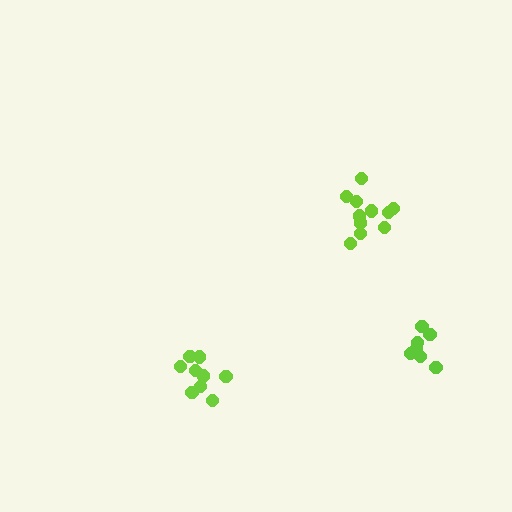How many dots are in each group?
Group 1: 7 dots, Group 2: 9 dots, Group 3: 11 dots (27 total).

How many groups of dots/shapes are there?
There are 3 groups.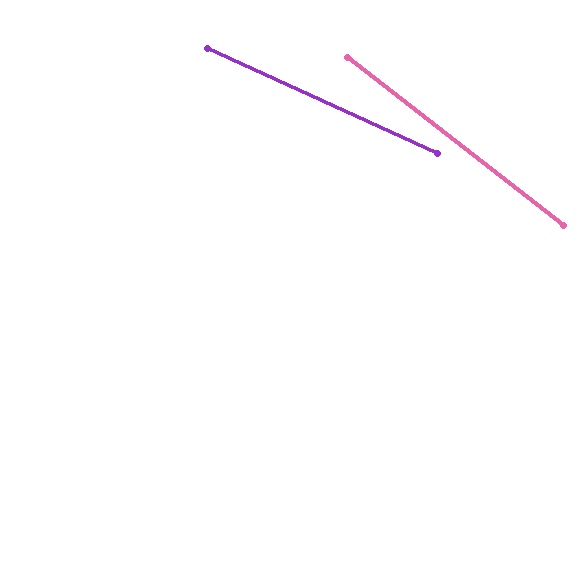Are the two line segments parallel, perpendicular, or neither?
Neither parallel nor perpendicular — they differ by about 13°.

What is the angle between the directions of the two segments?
Approximately 13 degrees.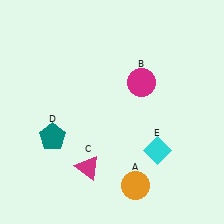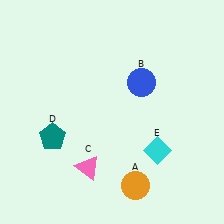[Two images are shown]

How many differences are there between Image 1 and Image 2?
There are 2 differences between the two images.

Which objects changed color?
B changed from magenta to blue. C changed from magenta to pink.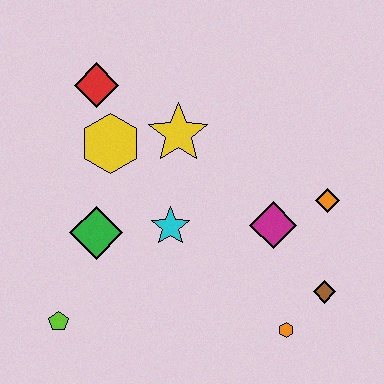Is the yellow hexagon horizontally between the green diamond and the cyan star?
Yes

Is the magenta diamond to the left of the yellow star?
No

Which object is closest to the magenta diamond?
The orange diamond is closest to the magenta diamond.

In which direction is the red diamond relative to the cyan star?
The red diamond is above the cyan star.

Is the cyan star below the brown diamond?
No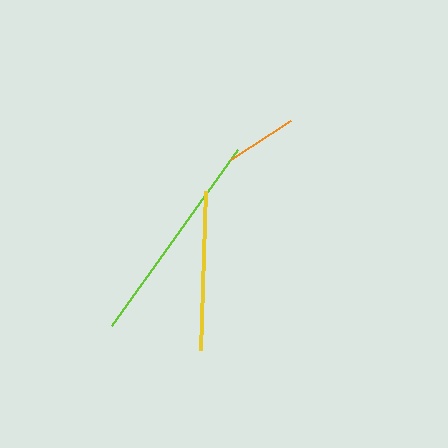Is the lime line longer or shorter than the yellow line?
The lime line is longer than the yellow line.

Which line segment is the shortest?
The orange line is the shortest at approximately 72 pixels.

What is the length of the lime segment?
The lime segment is approximately 216 pixels long.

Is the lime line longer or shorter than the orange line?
The lime line is longer than the orange line.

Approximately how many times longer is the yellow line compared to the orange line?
The yellow line is approximately 2.2 times the length of the orange line.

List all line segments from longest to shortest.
From longest to shortest: lime, yellow, orange.